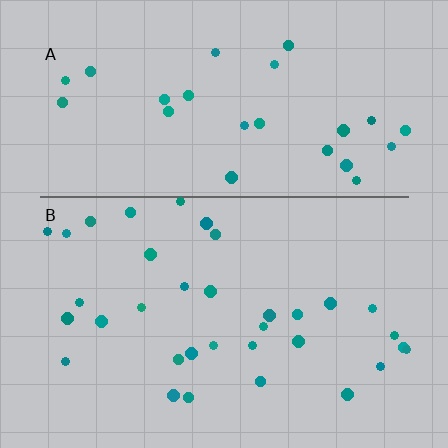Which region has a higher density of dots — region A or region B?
B (the bottom).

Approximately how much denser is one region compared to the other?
Approximately 1.3× — region B over region A.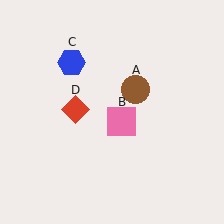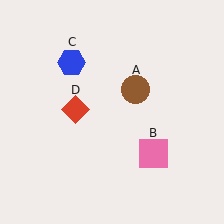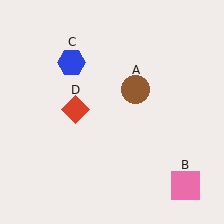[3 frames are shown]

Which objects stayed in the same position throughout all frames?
Brown circle (object A) and blue hexagon (object C) and red diamond (object D) remained stationary.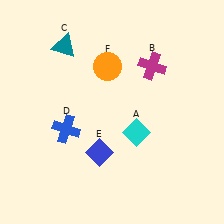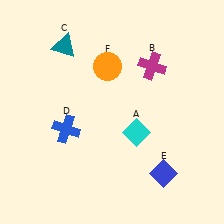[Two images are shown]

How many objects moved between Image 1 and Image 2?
1 object moved between the two images.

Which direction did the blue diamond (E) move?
The blue diamond (E) moved right.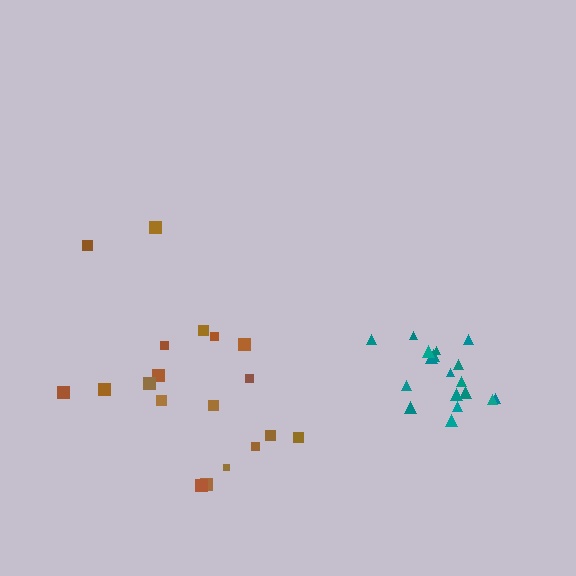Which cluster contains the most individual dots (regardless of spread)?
Brown (19).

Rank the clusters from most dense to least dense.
teal, brown.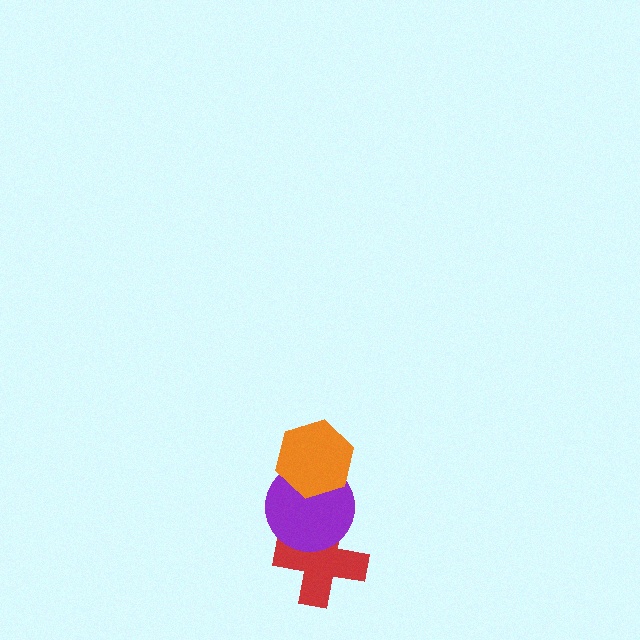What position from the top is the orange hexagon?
The orange hexagon is 1st from the top.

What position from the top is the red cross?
The red cross is 3rd from the top.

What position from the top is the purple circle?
The purple circle is 2nd from the top.